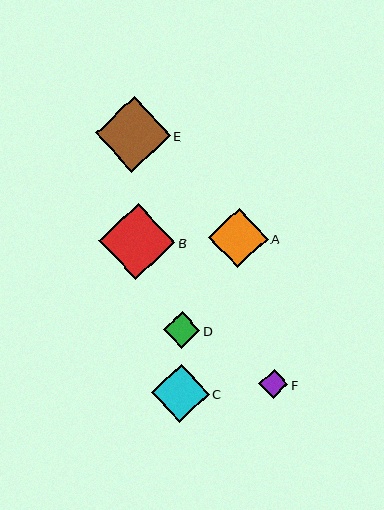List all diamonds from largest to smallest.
From largest to smallest: B, E, A, C, D, F.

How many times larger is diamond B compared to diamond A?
Diamond B is approximately 1.3 times the size of diamond A.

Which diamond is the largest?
Diamond B is the largest with a size of approximately 76 pixels.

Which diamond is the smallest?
Diamond F is the smallest with a size of approximately 29 pixels.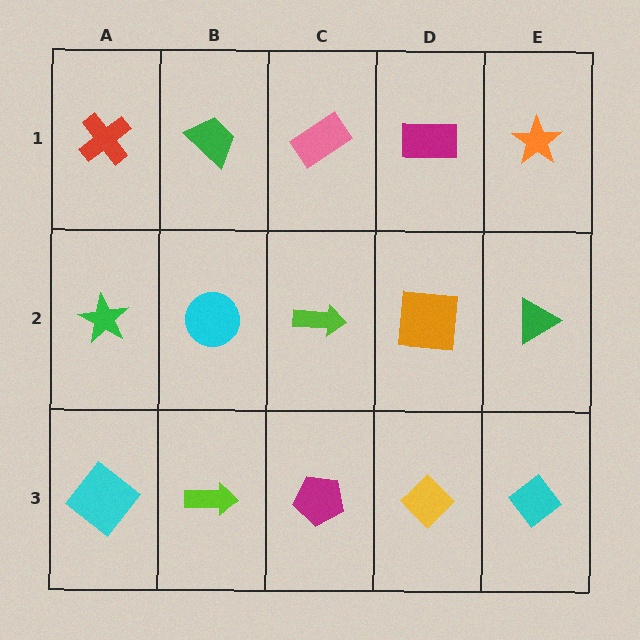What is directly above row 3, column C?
A lime arrow.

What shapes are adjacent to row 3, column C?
A lime arrow (row 2, column C), a lime arrow (row 3, column B), a yellow diamond (row 3, column D).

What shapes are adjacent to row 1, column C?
A lime arrow (row 2, column C), a green trapezoid (row 1, column B), a magenta rectangle (row 1, column D).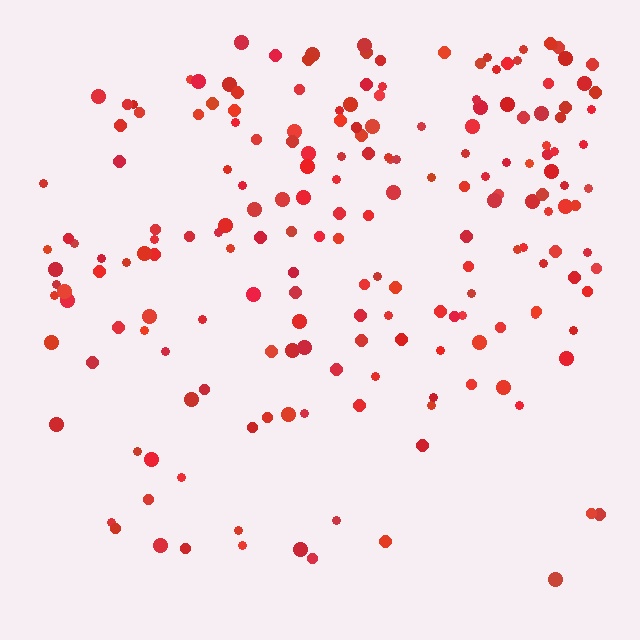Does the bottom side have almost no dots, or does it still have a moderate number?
Still a moderate number, just noticeably fewer than the top.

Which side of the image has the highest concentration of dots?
The top.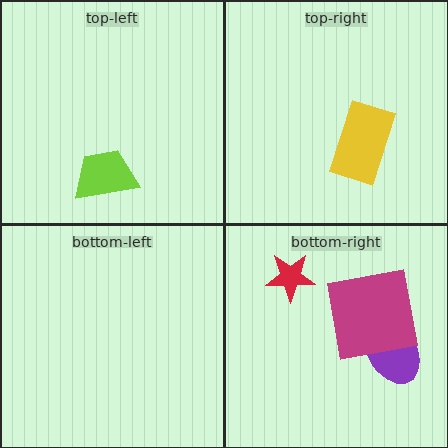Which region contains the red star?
The bottom-right region.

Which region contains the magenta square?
The bottom-right region.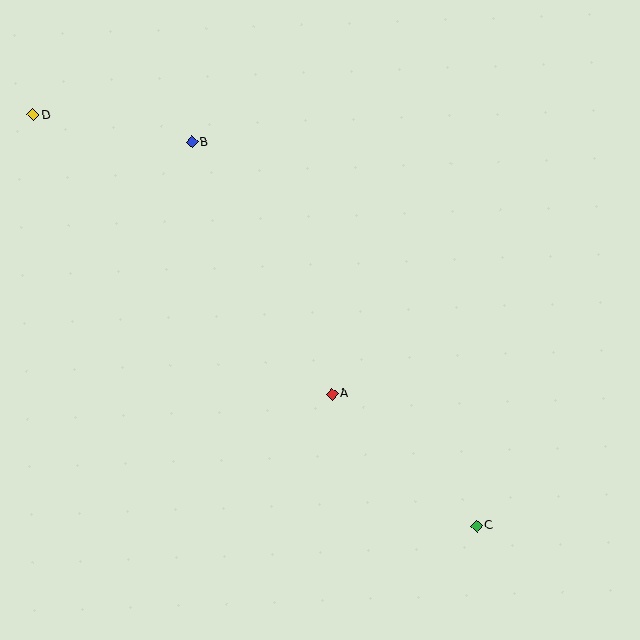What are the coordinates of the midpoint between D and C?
The midpoint between D and C is at (255, 320).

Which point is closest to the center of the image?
Point A at (332, 394) is closest to the center.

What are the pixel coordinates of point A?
Point A is at (332, 394).